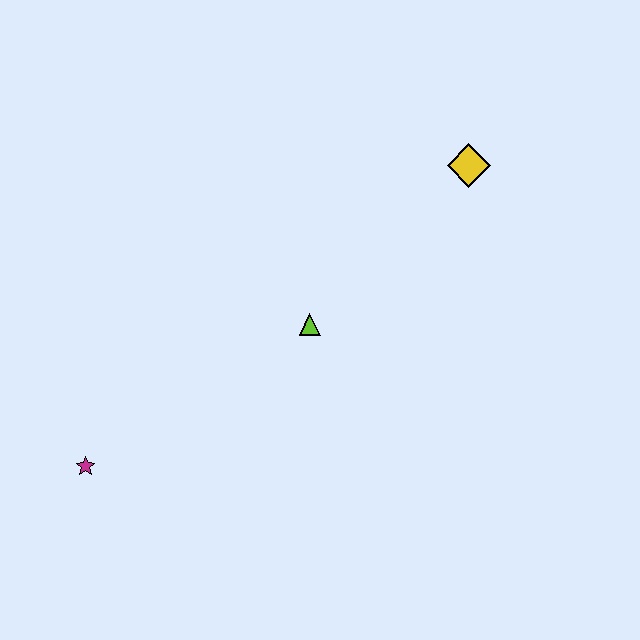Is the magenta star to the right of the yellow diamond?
No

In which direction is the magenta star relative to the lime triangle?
The magenta star is to the left of the lime triangle.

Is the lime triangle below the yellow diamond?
Yes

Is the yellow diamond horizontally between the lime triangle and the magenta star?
No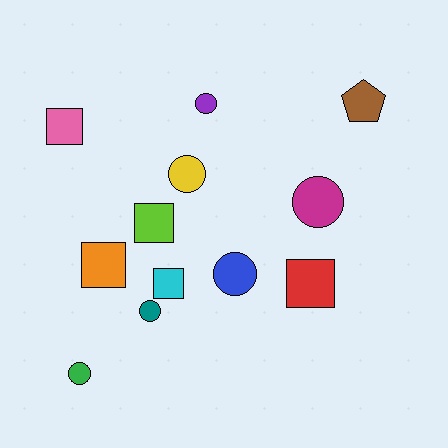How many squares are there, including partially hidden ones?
There are 5 squares.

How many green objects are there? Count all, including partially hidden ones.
There is 1 green object.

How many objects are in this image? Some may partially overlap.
There are 12 objects.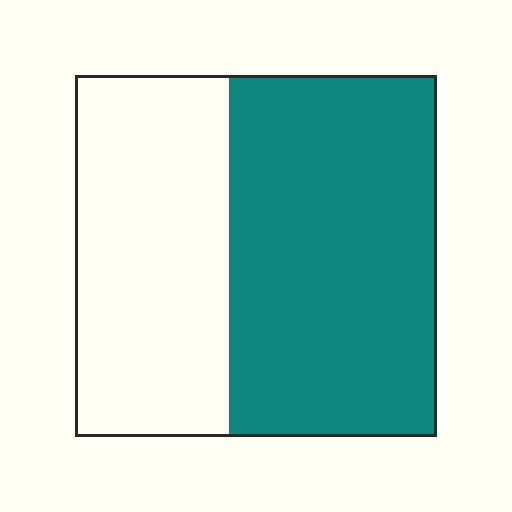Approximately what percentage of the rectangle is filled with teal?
Approximately 55%.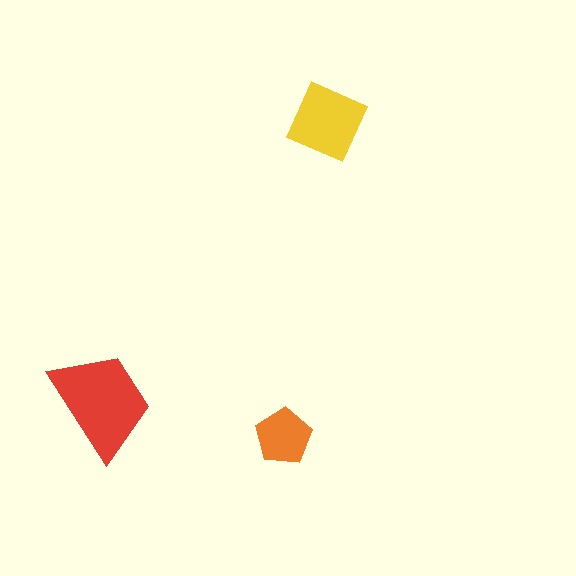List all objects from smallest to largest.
The orange pentagon, the yellow diamond, the red trapezoid.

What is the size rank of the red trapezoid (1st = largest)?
1st.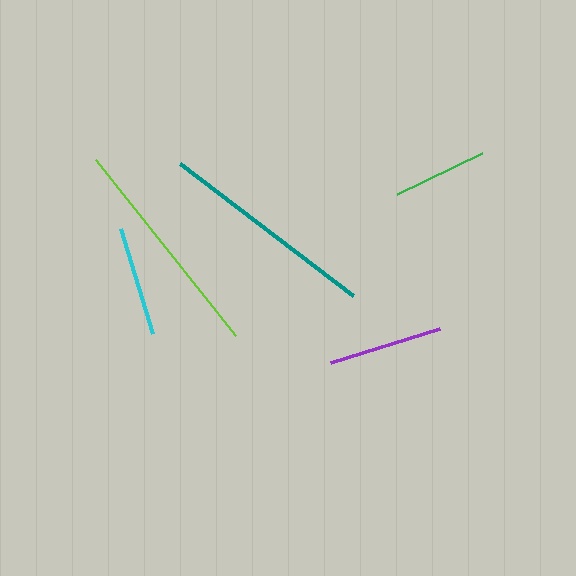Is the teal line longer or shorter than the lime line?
The lime line is longer than the teal line.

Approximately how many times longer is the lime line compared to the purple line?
The lime line is approximately 2.0 times the length of the purple line.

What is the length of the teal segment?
The teal segment is approximately 218 pixels long.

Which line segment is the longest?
The lime line is the longest at approximately 224 pixels.